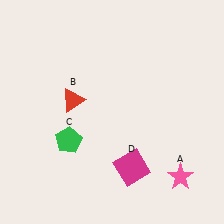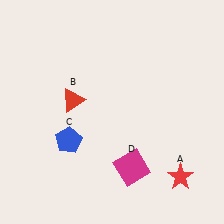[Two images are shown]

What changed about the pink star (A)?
In Image 1, A is pink. In Image 2, it changed to red.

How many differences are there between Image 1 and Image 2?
There are 2 differences between the two images.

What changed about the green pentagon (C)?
In Image 1, C is green. In Image 2, it changed to blue.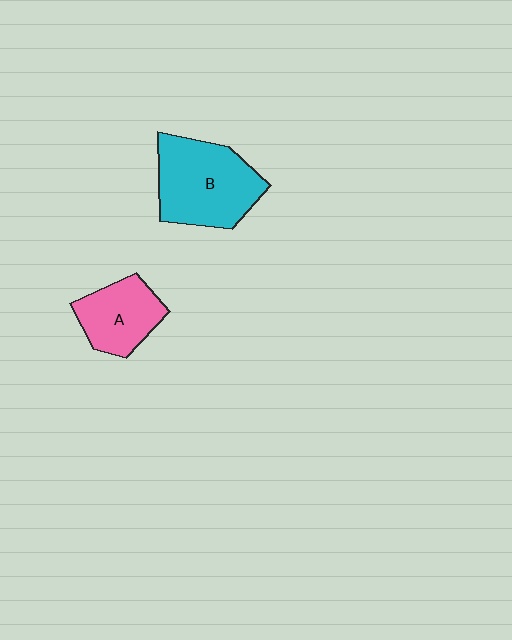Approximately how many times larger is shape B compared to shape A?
Approximately 1.6 times.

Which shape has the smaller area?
Shape A (pink).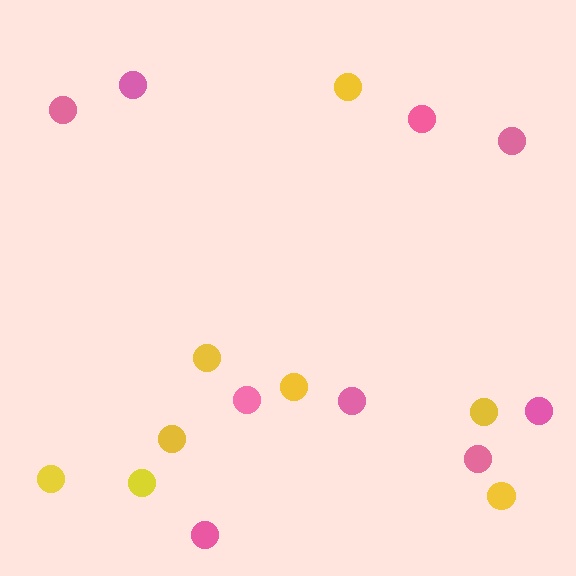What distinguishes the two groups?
There are 2 groups: one group of pink circles (9) and one group of yellow circles (8).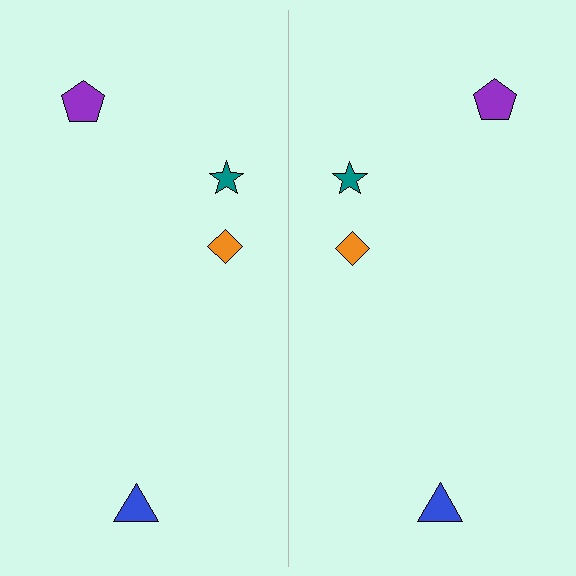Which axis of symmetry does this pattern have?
The pattern has a vertical axis of symmetry running through the center of the image.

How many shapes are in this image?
There are 8 shapes in this image.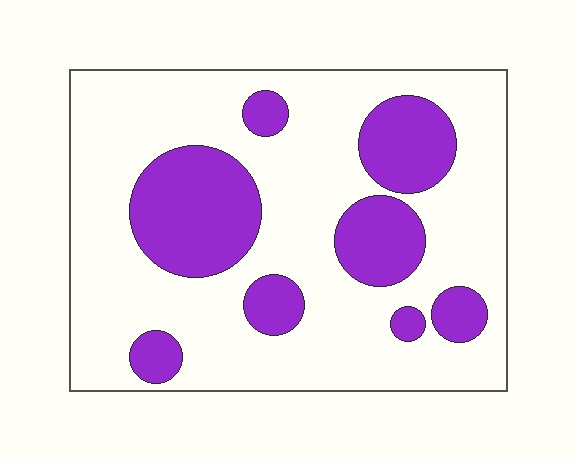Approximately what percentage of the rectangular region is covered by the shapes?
Approximately 25%.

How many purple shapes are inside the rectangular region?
8.